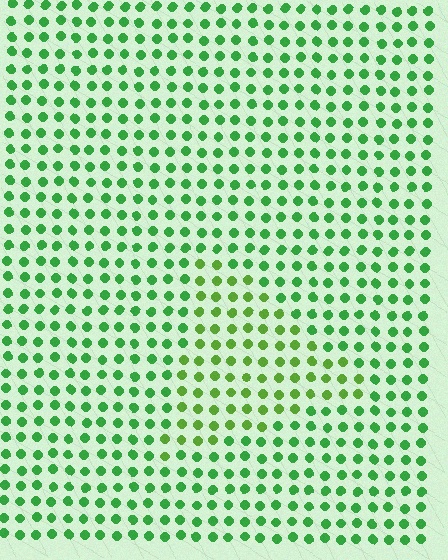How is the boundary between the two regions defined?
The boundary is defined purely by a slight shift in hue (about 26 degrees). Spacing, size, and orientation are identical on both sides.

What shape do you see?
I see a triangle.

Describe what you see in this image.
The image is filled with small green elements in a uniform arrangement. A triangle-shaped region is visible where the elements are tinted to a slightly different hue, forming a subtle color boundary.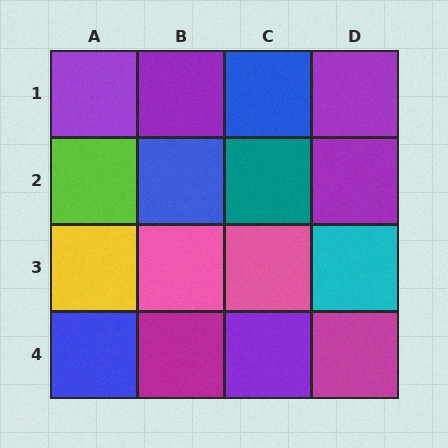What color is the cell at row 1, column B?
Purple.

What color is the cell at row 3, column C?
Pink.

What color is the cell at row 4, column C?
Purple.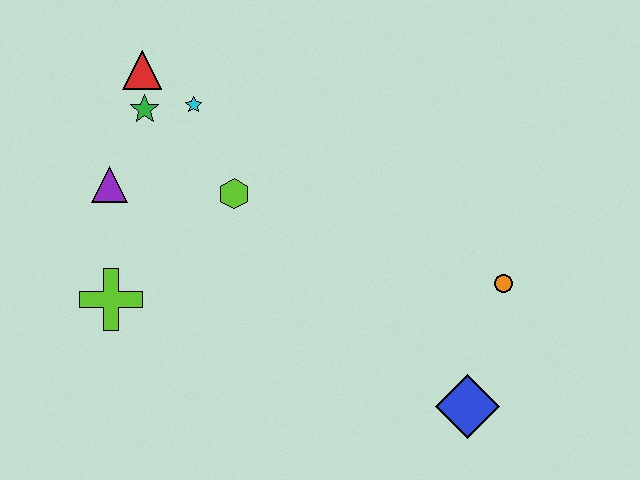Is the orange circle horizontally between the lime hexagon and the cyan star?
No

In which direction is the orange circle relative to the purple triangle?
The orange circle is to the right of the purple triangle.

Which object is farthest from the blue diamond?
The red triangle is farthest from the blue diamond.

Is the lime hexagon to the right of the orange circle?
No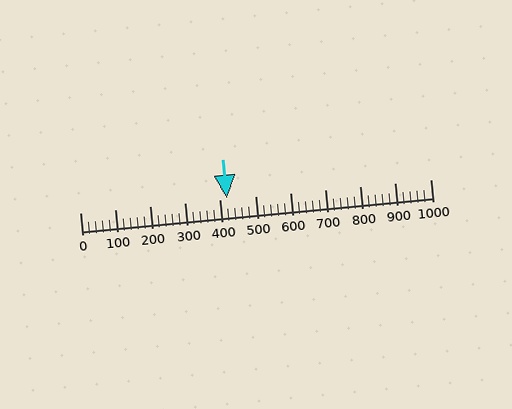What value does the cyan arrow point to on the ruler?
The cyan arrow points to approximately 420.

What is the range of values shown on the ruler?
The ruler shows values from 0 to 1000.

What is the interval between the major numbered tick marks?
The major tick marks are spaced 100 units apart.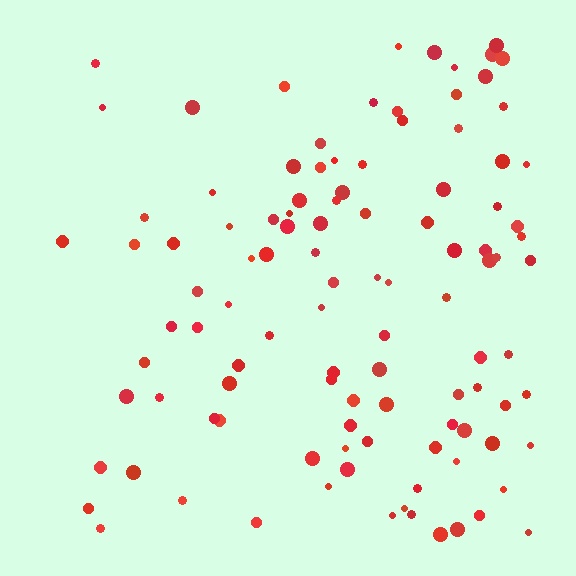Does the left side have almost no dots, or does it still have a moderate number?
Still a moderate number, just noticeably fewer than the right.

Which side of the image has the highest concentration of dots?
The right.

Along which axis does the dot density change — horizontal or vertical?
Horizontal.